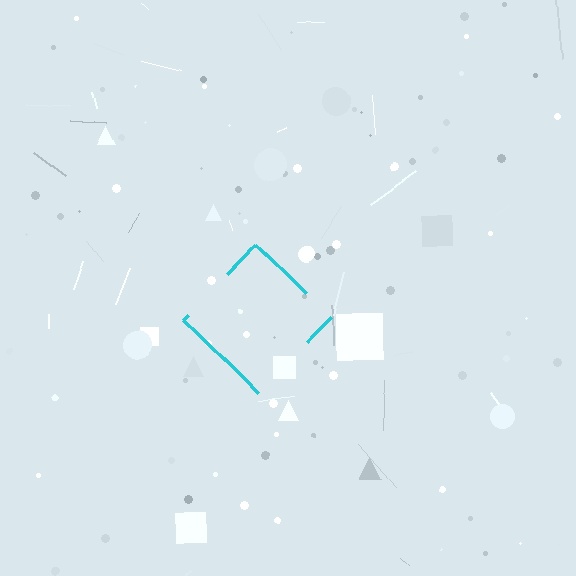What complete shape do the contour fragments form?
The contour fragments form a diamond.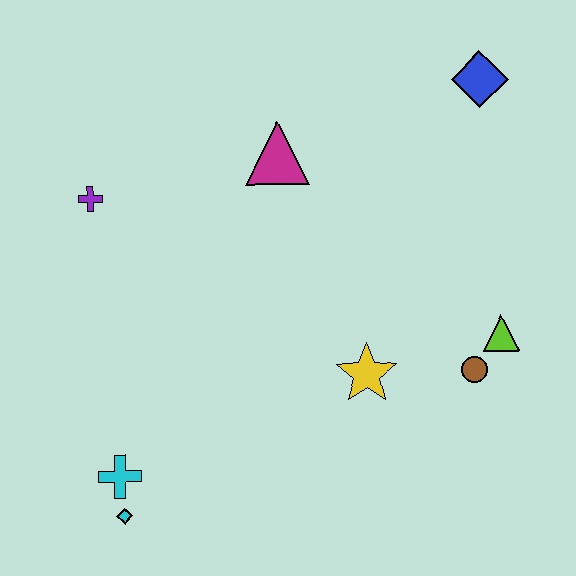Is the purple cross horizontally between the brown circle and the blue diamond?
No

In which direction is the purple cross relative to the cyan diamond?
The purple cross is above the cyan diamond.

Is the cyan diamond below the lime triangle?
Yes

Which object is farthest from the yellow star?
The purple cross is farthest from the yellow star.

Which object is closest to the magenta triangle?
The purple cross is closest to the magenta triangle.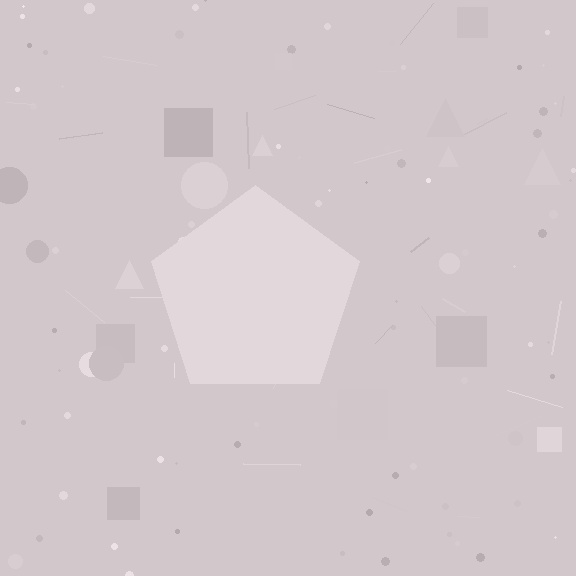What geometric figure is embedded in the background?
A pentagon is embedded in the background.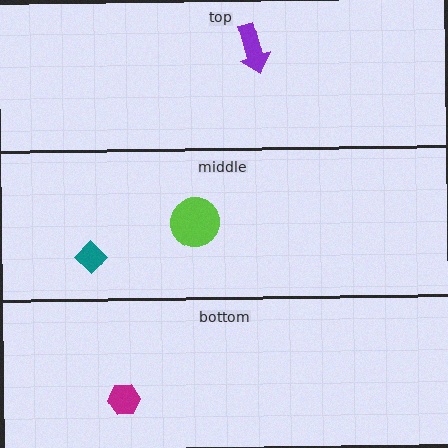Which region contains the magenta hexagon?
The bottom region.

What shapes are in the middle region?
The teal diamond, the lime circle.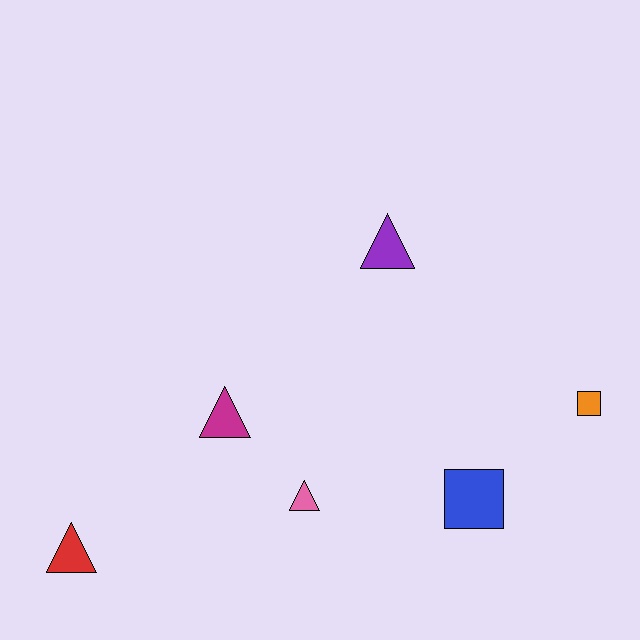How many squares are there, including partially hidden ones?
There are 2 squares.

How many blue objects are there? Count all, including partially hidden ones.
There is 1 blue object.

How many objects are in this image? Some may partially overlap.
There are 6 objects.